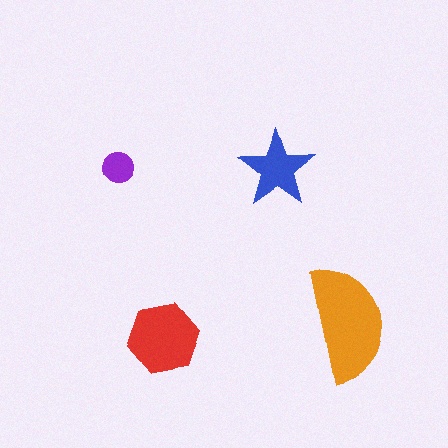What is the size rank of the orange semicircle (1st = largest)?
1st.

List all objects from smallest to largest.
The purple circle, the blue star, the red hexagon, the orange semicircle.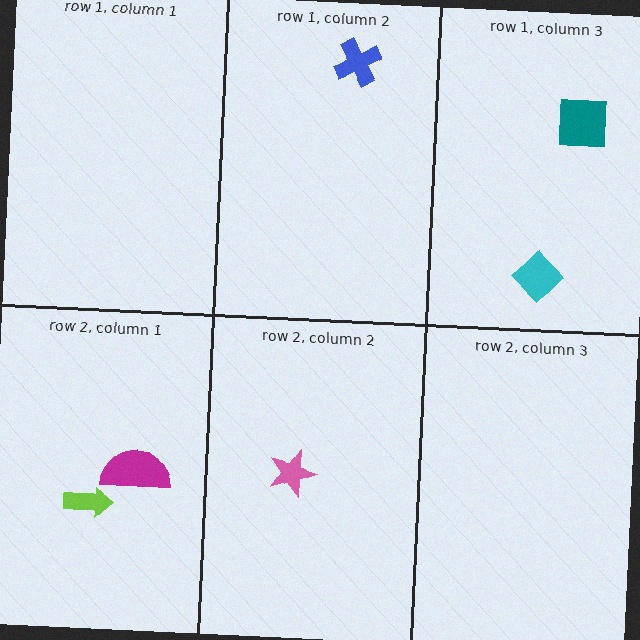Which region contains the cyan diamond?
The row 1, column 3 region.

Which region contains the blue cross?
The row 1, column 2 region.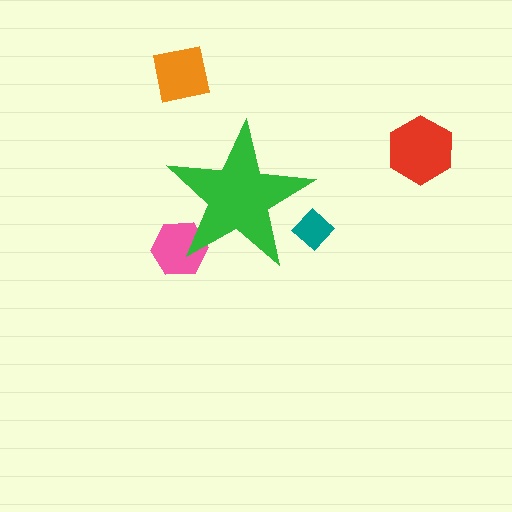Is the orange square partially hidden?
No, the orange square is fully visible.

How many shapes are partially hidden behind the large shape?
2 shapes are partially hidden.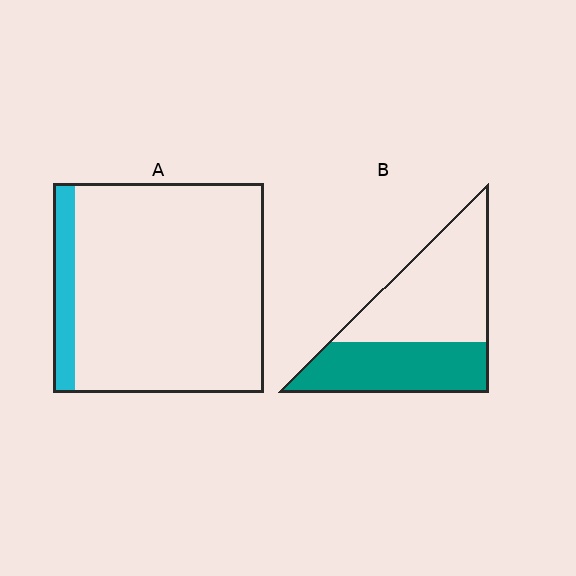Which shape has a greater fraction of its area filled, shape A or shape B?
Shape B.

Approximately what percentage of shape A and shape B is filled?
A is approximately 10% and B is approximately 45%.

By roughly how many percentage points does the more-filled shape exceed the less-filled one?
By roughly 30 percentage points (B over A).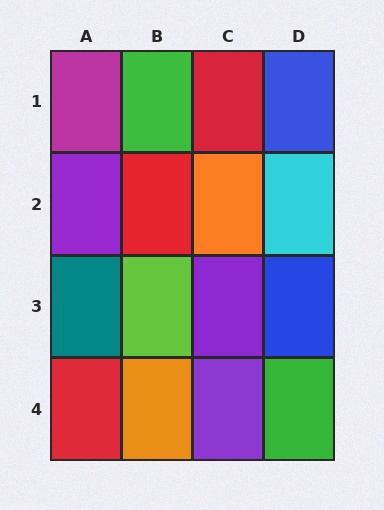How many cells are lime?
1 cell is lime.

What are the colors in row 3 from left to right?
Teal, lime, purple, blue.